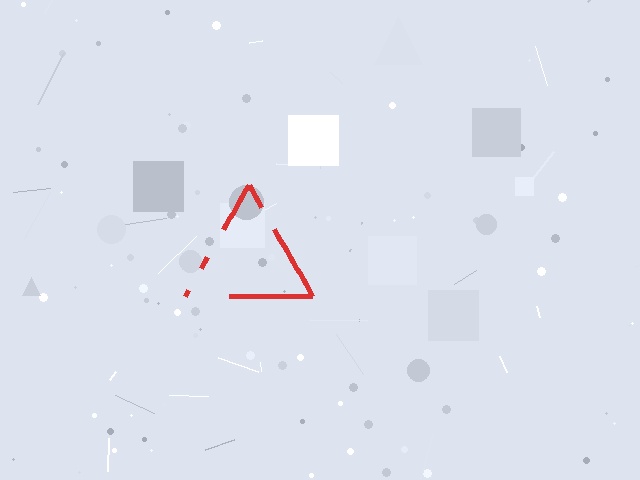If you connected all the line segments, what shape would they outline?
They would outline a triangle.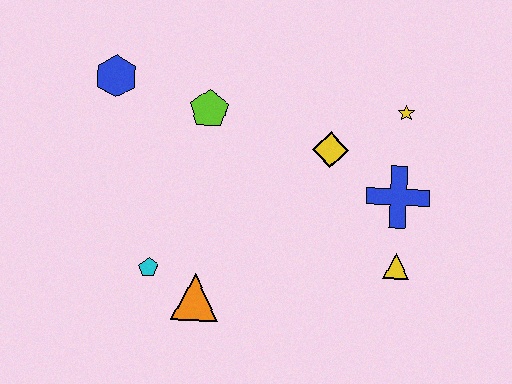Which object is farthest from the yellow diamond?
The blue hexagon is farthest from the yellow diamond.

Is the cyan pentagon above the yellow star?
No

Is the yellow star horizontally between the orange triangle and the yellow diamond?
No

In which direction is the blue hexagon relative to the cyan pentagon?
The blue hexagon is above the cyan pentagon.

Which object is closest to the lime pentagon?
The blue hexagon is closest to the lime pentagon.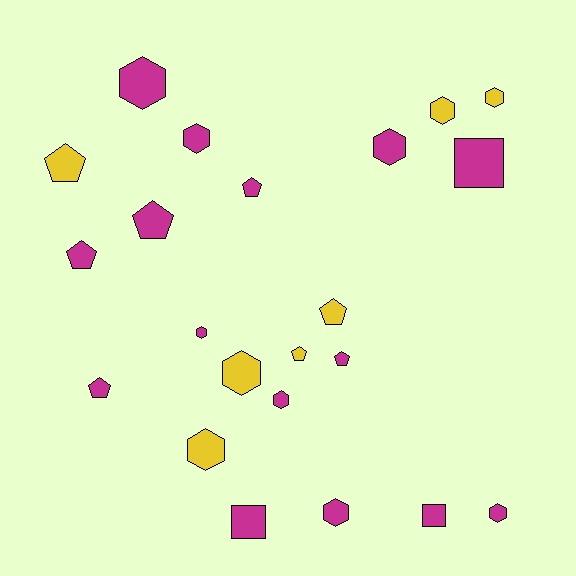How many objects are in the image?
There are 22 objects.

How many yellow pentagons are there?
There are 3 yellow pentagons.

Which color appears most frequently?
Magenta, with 15 objects.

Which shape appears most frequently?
Hexagon, with 11 objects.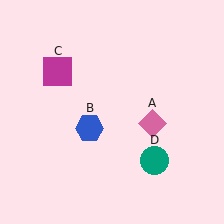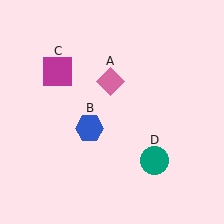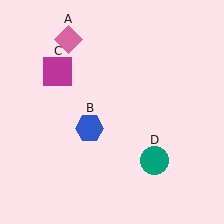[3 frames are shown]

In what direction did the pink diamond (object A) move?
The pink diamond (object A) moved up and to the left.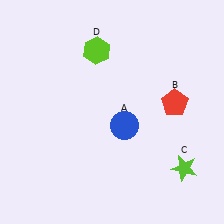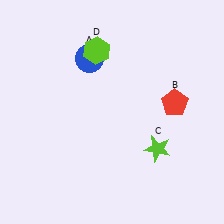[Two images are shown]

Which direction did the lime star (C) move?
The lime star (C) moved left.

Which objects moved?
The objects that moved are: the blue circle (A), the lime star (C).